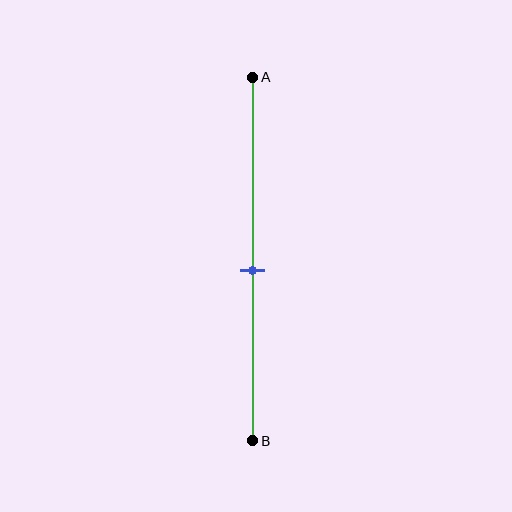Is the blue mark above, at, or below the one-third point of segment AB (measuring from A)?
The blue mark is below the one-third point of segment AB.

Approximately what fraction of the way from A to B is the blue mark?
The blue mark is approximately 55% of the way from A to B.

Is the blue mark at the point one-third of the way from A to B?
No, the mark is at about 55% from A, not at the 33% one-third point.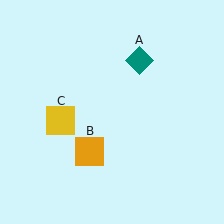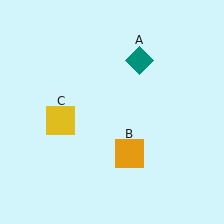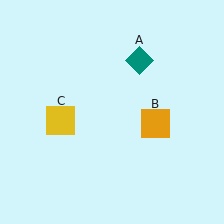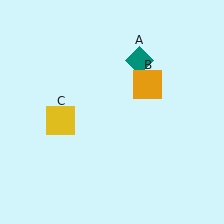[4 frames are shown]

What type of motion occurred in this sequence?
The orange square (object B) rotated counterclockwise around the center of the scene.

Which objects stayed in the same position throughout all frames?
Teal diamond (object A) and yellow square (object C) remained stationary.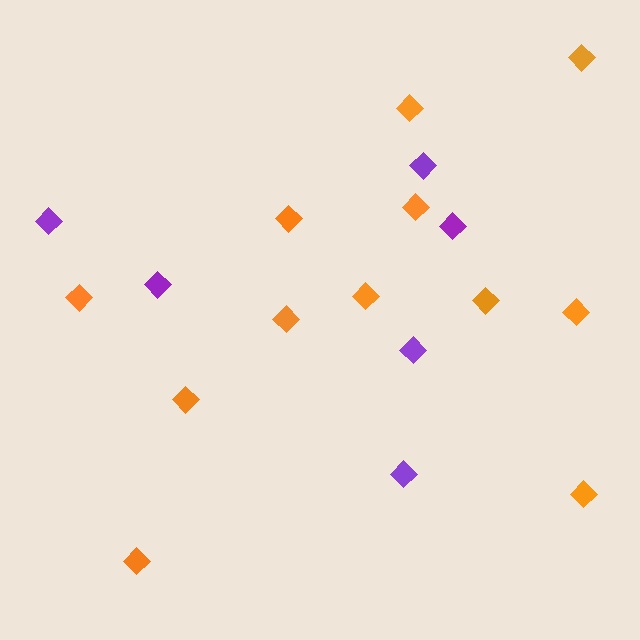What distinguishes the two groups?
There are 2 groups: one group of orange diamonds (12) and one group of purple diamonds (6).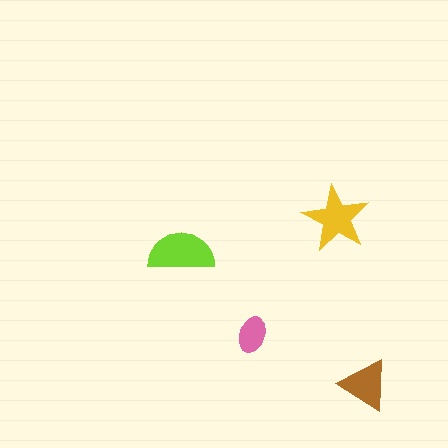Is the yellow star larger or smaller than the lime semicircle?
Smaller.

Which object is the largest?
The lime semicircle.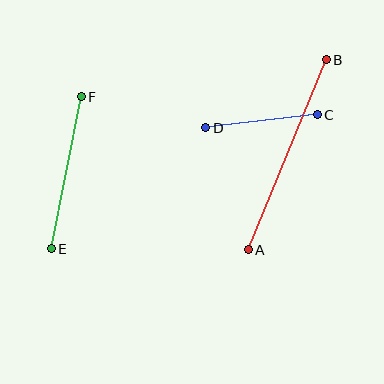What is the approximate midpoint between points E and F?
The midpoint is at approximately (66, 173) pixels.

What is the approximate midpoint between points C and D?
The midpoint is at approximately (261, 121) pixels.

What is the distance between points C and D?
The distance is approximately 112 pixels.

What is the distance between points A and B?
The distance is approximately 206 pixels.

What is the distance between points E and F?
The distance is approximately 155 pixels.